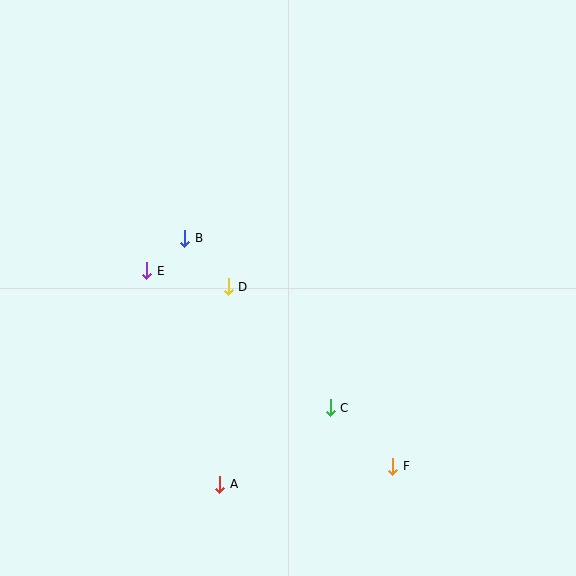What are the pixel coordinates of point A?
Point A is at (220, 484).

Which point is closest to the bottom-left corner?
Point A is closest to the bottom-left corner.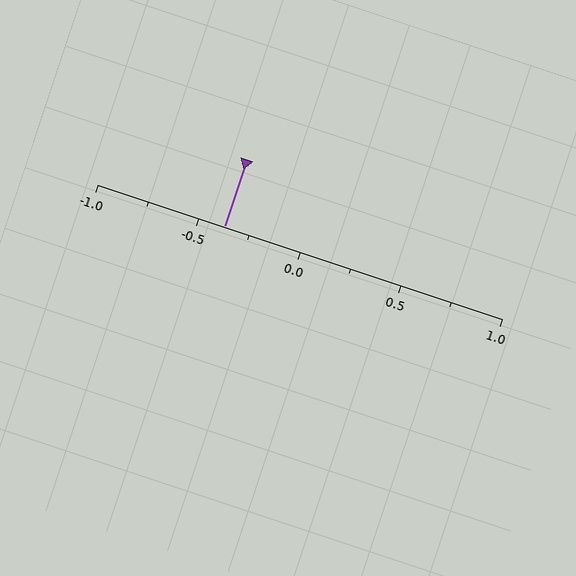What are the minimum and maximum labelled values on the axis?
The axis runs from -1.0 to 1.0.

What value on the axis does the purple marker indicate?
The marker indicates approximately -0.38.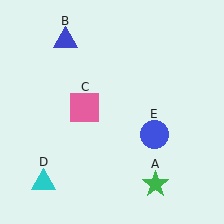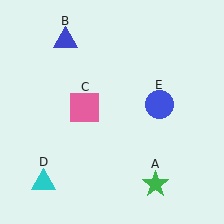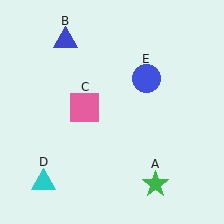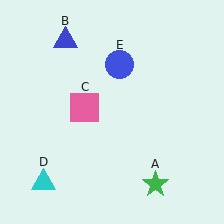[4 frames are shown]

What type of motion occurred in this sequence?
The blue circle (object E) rotated counterclockwise around the center of the scene.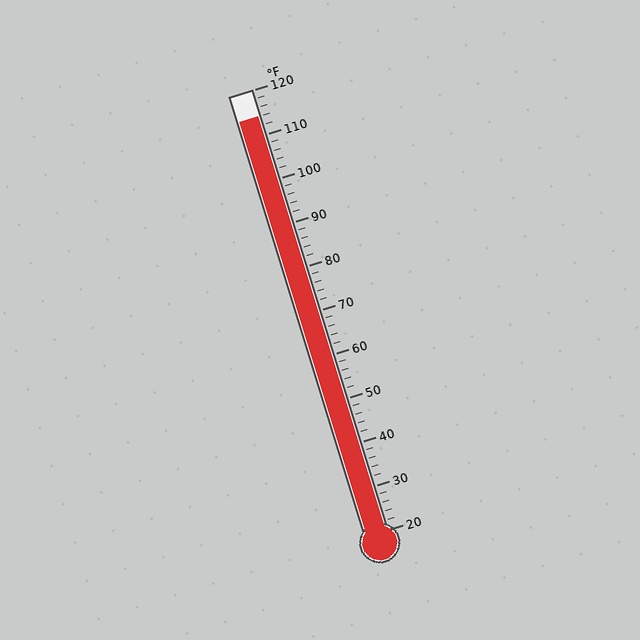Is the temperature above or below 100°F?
The temperature is above 100°F.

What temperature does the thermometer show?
The thermometer shows approximately 114°F.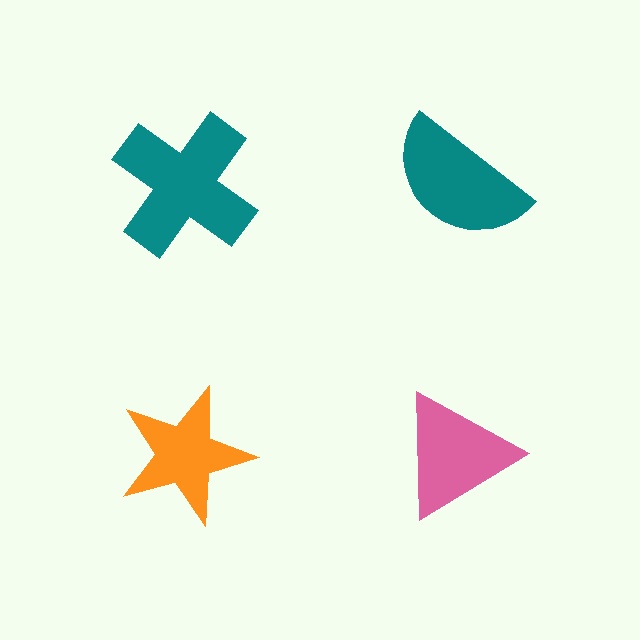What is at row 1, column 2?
A teal semicircle.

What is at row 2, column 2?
A pink triangle.